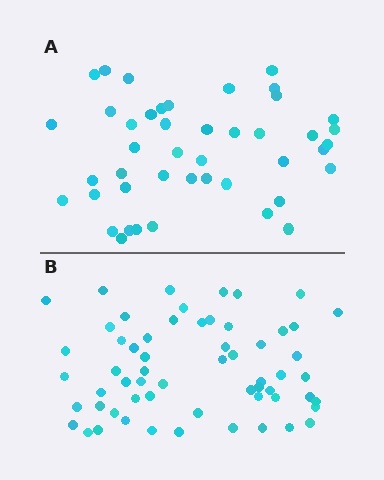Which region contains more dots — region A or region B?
Region B (the bottom region) has more dots.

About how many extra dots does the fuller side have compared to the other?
Region B has approximately 15 more dots than region A.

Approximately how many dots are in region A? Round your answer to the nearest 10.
About 40 dots. (The exact count is 44, which rounds to 40.)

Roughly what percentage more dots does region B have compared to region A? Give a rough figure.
About 35% more.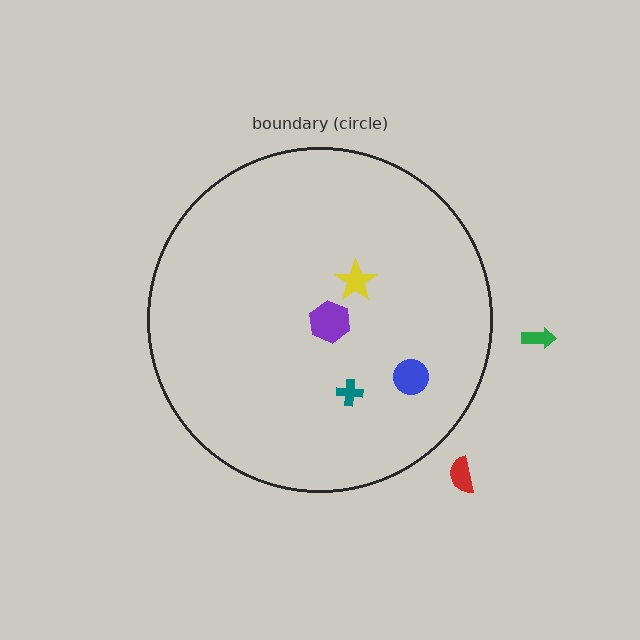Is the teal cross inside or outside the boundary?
Inside.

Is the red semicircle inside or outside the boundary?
Outside.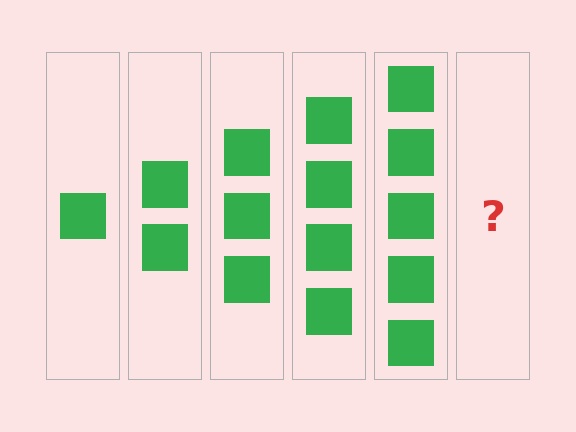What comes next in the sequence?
The next element should be 6 squares.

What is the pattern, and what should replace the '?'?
The pattern is that each step adds one more square. The '?' should be 6 squares.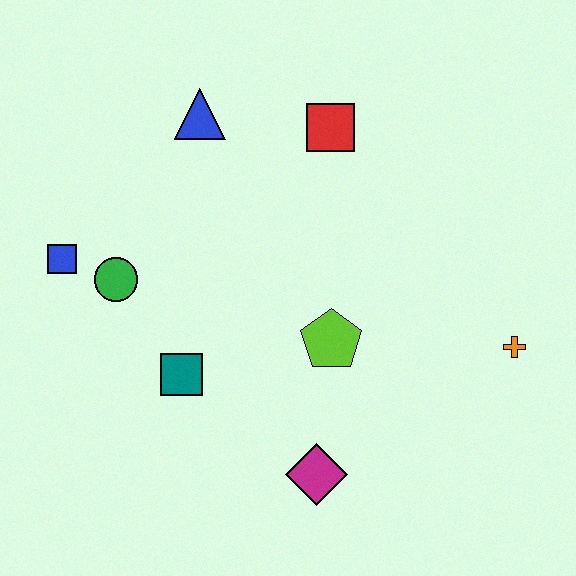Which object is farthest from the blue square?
The orange cross is farthest from the blue square.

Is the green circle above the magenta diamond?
Yes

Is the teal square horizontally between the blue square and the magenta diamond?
Yes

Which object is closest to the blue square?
The green circle is closest to the blue square.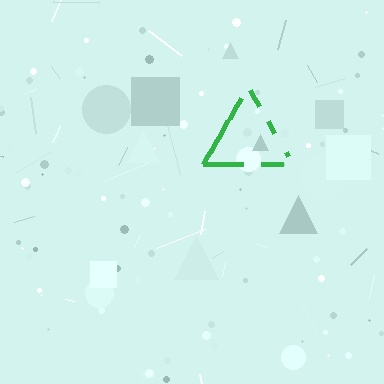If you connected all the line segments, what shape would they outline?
They would outline a triangle.